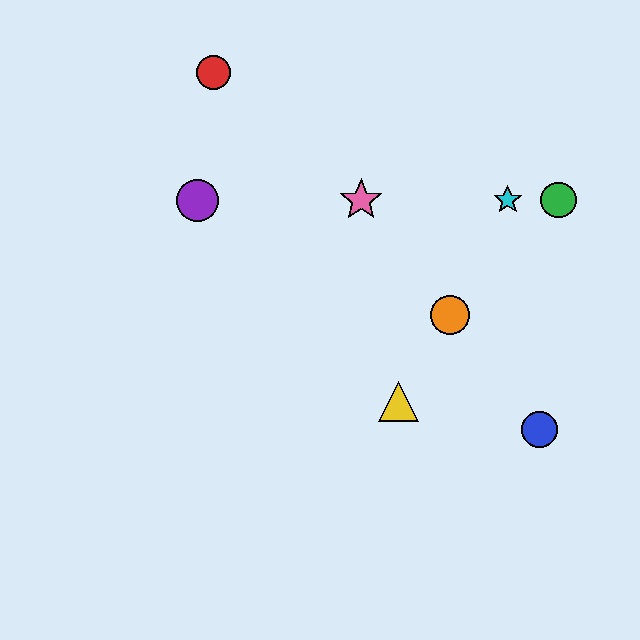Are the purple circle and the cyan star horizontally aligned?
Yes, both are at y≈200.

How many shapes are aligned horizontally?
4 shapes (the green circle, the purple circle, the cyan star, the pink star) are aligned horizontally.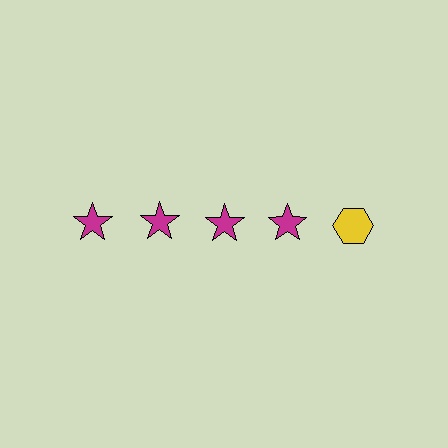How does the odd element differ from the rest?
It differs in both color (yellow instead of magenta) and shape (hexagon instead of star).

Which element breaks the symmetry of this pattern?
The yellow hexagon in the top row, rightmost column breaks the symmetry. All other shapes are magenta stars.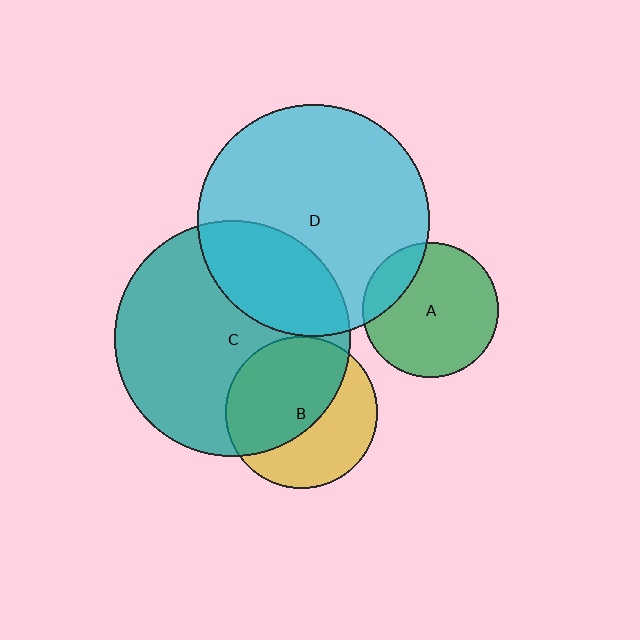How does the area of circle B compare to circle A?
Approximately 1.3 times.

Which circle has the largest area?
Circle C (teal).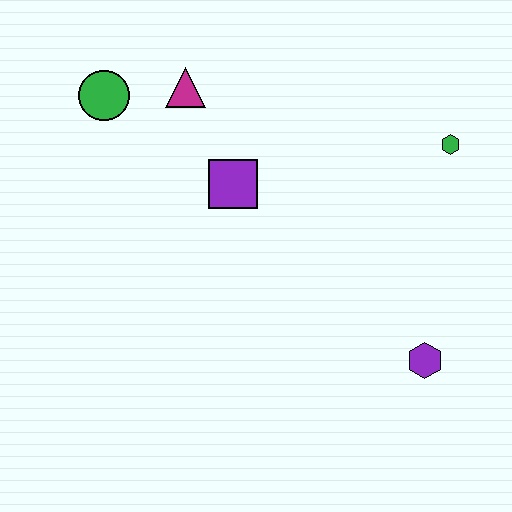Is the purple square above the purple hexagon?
Yes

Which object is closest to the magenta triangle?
The green circle is closest to the magenta triangle.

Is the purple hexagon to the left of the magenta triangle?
No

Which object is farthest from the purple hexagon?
The green circle is farthest from the purple hexagon.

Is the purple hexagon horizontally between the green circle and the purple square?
No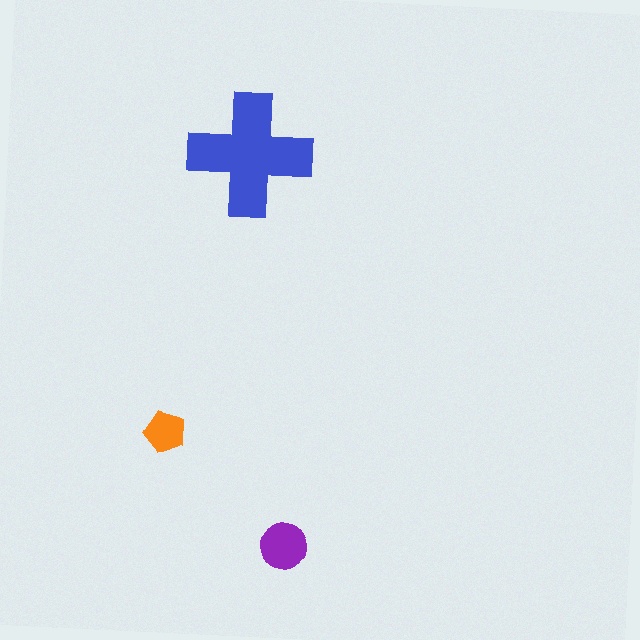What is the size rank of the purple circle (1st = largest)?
2nd.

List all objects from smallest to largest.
The orange pentagon, the purple circle, the blue cross.